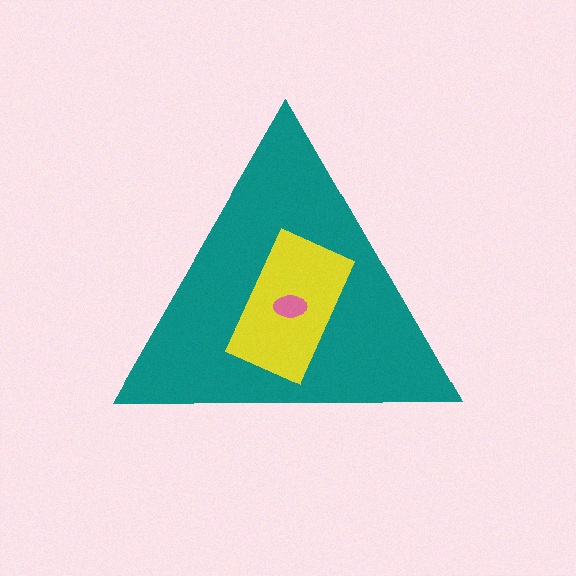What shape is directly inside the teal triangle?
The yellow rectangle.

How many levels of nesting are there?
3.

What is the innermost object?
The pink ellipse.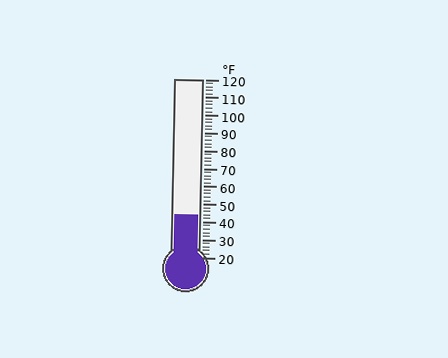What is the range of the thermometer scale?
The thermometer scale ranges from 20°F to 120°F.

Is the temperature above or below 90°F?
The temperature is below 90°F.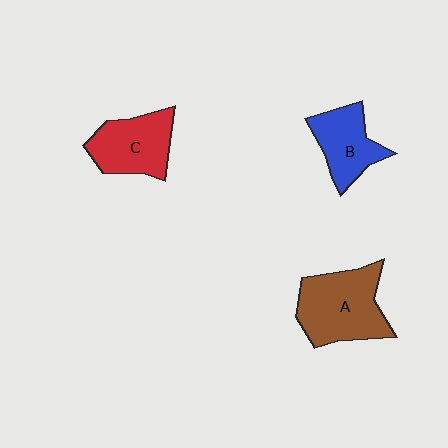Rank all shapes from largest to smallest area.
From largest to smallest: A (brown), C (red), B (blue).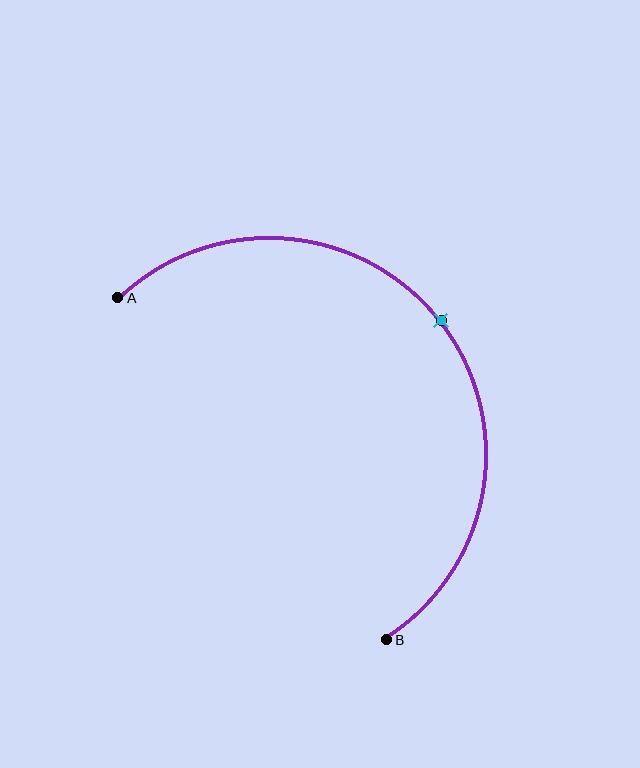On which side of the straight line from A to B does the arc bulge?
The arc bulges above and to the right of the straight line connecting A and B.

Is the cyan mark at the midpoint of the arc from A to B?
Yes. The cyan mark lies on the arc at equal arc-length from both A and B — it is the arc midpoint.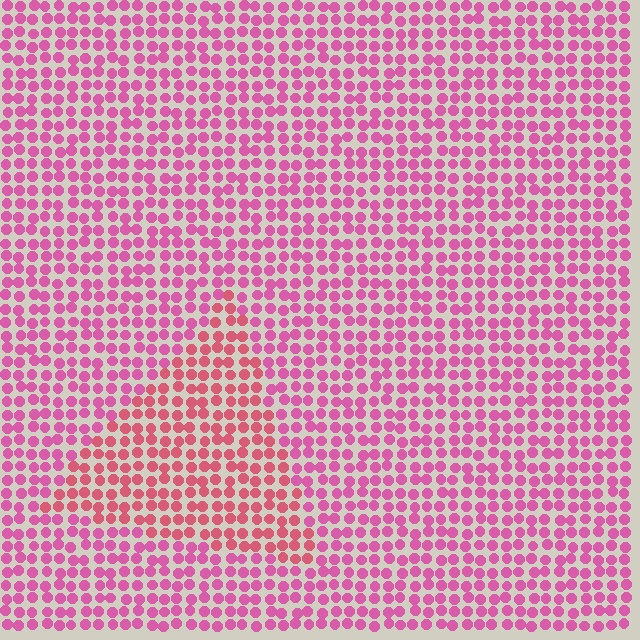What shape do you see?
I see a triangle.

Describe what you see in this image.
The image is filled with small pink elements in a uniform arrangement. A triangle-shaped region is visible where the elements are tinted to a slightly different hue, forming a subtle color boundary.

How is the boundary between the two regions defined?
The boundary is defined purely by a slight shift in hue (about 25 degrees). Spacing, size, and orientation are identical on both sides.